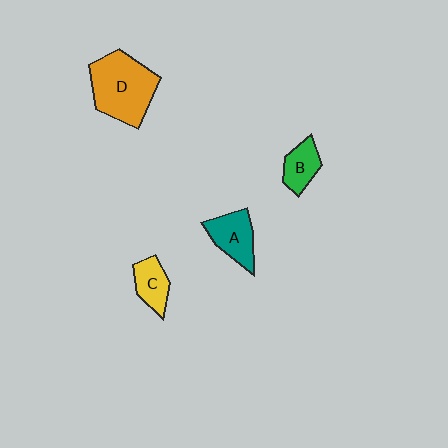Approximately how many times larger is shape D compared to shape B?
Approximately 2.5 times.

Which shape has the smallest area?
Shape B (green).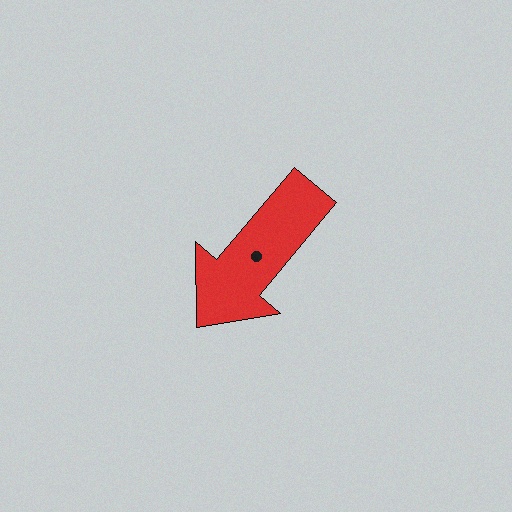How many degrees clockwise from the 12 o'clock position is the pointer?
Approximately 220 degrees.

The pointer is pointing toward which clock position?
Roughly 7 o'clock.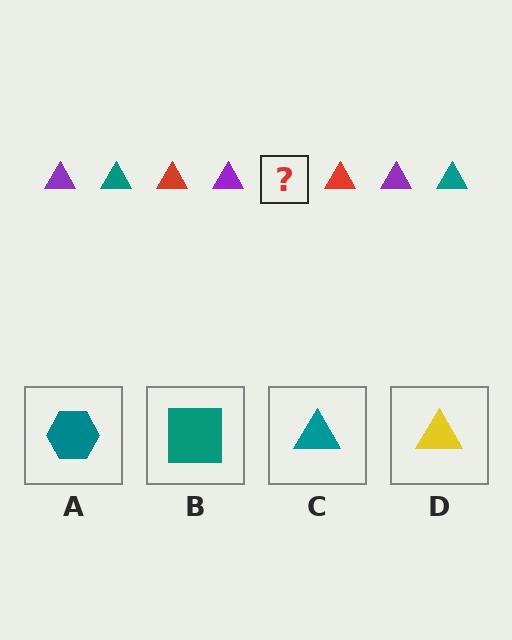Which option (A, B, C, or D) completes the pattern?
C.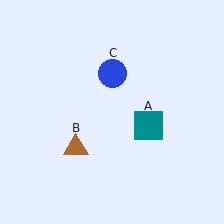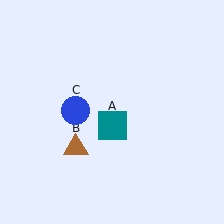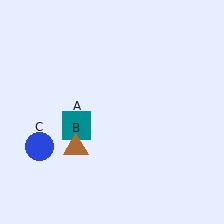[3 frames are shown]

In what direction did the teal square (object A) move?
The teal square (object A) moved left.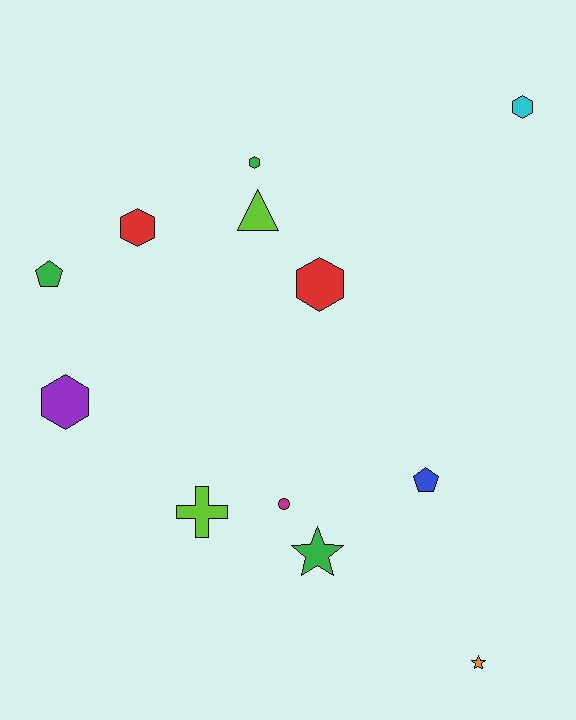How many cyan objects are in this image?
There is 1 cyan object.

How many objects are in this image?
There are 12 objects.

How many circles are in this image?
There is 1 circle.